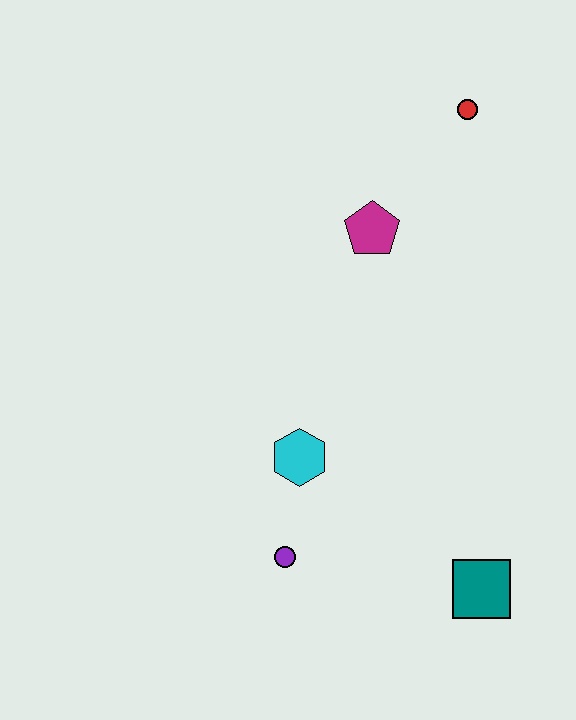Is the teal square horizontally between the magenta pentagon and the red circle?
No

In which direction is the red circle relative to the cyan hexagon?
The red circle is above the cyan hexagon.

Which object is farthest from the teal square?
The red circle is farthest from the teal square.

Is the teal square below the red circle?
Yes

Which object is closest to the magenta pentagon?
The red circle is closest to the magenta pentagon.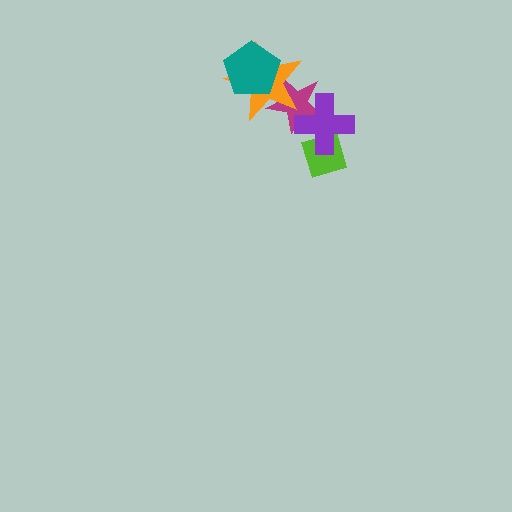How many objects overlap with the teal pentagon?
1 object overlaps with the teal pentagon.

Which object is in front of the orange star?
The teal pentagon is in front of the orange star.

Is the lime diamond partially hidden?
Yes, it is partially covered by another shape.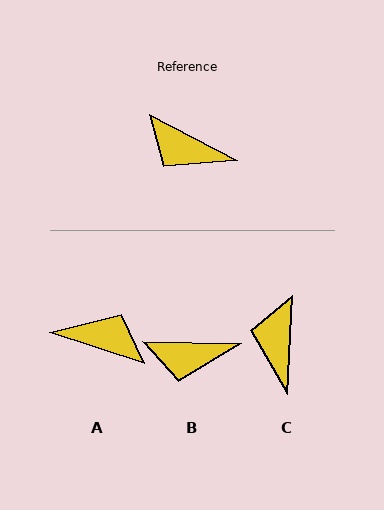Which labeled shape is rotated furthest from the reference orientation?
A, about 170 degrees away.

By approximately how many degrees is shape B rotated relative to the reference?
Approximately 26 degrees counter-clockwise.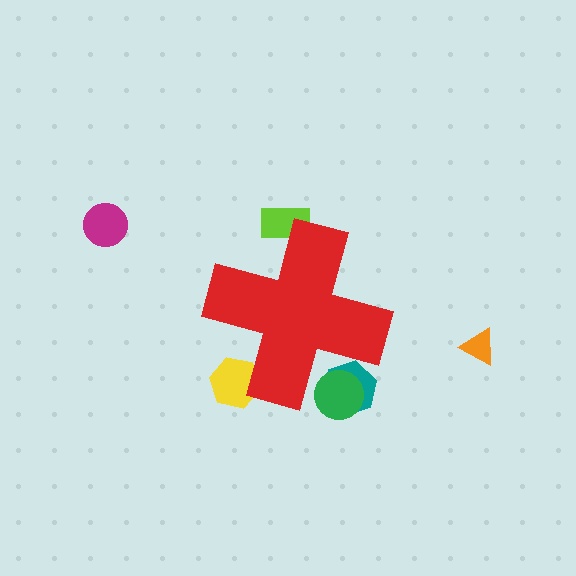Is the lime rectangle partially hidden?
Yes, the lime rectangle is partially hidden behind the red cross.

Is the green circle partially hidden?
Yes, the green circle is partially hidden behind the red cross.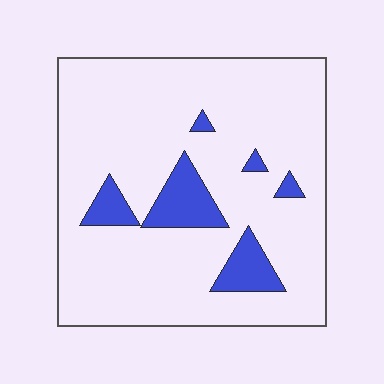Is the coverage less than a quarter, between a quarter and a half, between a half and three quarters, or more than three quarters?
Less than a quarter.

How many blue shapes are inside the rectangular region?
6.